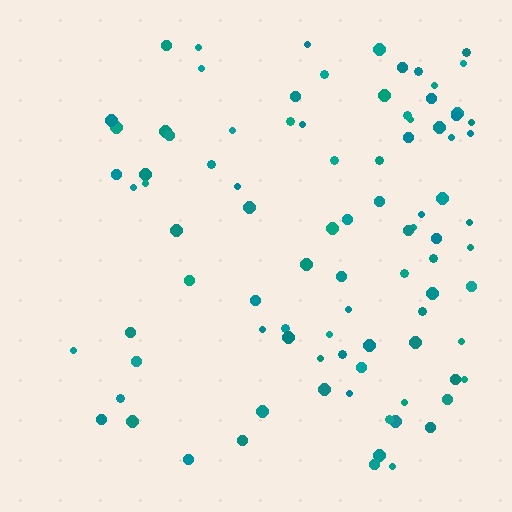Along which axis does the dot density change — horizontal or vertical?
Horizontal.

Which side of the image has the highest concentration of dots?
The right.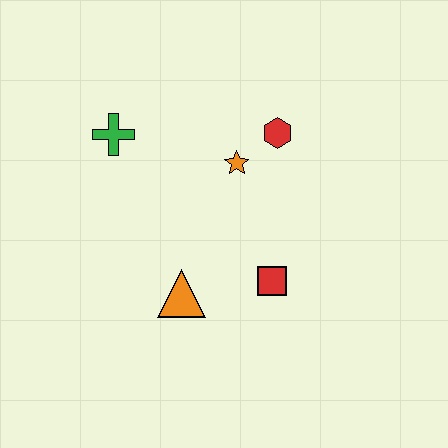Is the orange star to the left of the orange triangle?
No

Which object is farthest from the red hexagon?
The orange triangle is farthest from the red hexagon.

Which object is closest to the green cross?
The orange star is closest to the green cross.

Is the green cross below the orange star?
No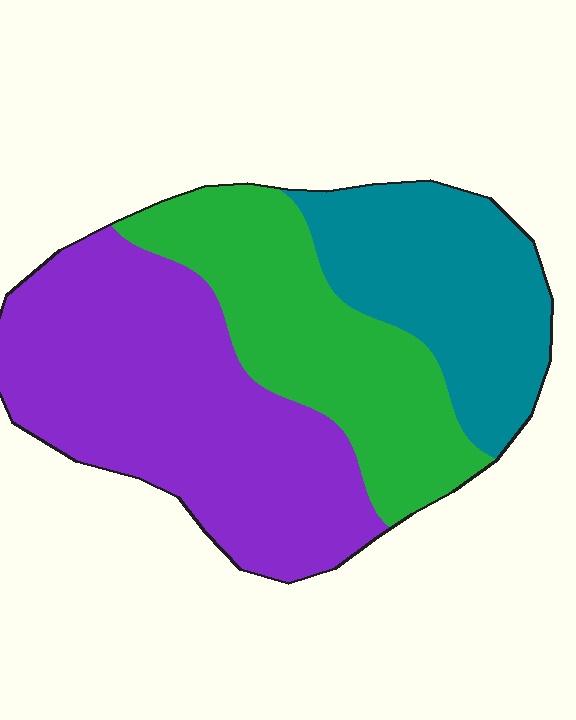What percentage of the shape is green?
Green takes up between a sixth and a third of the shape.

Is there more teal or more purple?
Purple.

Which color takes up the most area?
Purple, at roughly 45%.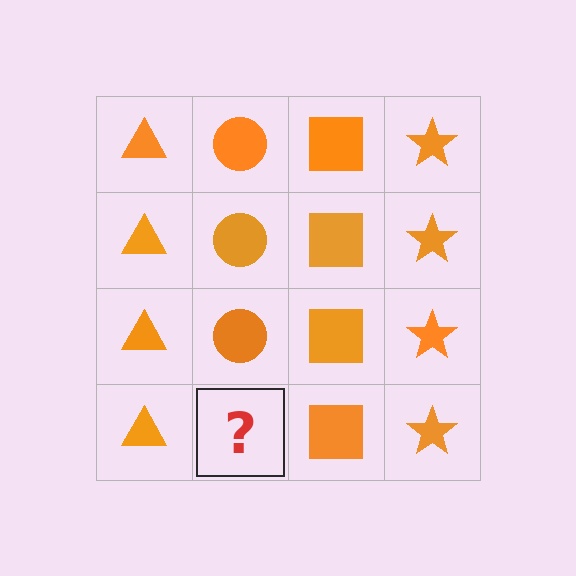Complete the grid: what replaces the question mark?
The question mark should be replaced with an orange circle.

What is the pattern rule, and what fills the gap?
The rule is that each column has a consistent shape. The gap should be filled with an orange circle.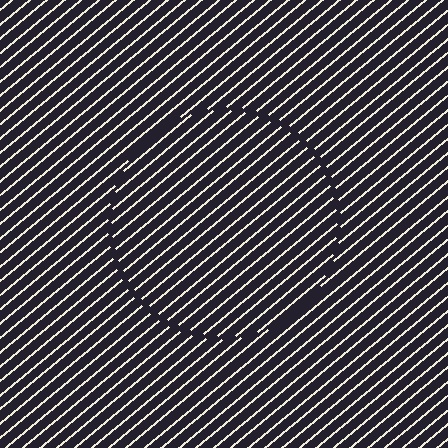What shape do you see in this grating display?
An illusory circle. The interior of the shape contains the same grating, shifted by half a period — the contour is defined by the phase discontinuity where line-ends from the inner and outer gratings abut.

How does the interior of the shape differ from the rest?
The interior of the shape contains the same grating, shifted by half a period — the contour is defined by the phase discontinuity where line-ends from the inner and outer gratings abut.